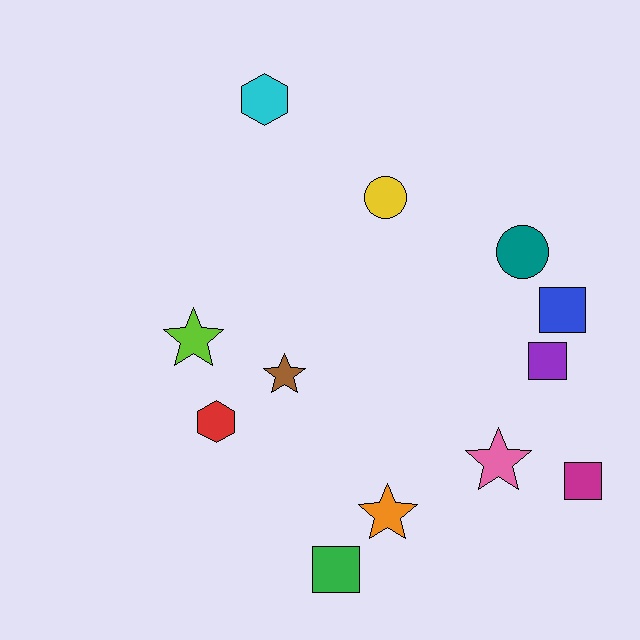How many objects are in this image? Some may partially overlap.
There are 12 objects.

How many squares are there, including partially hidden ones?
There are 4 squares.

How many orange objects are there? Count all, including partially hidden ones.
There is 1 orange object.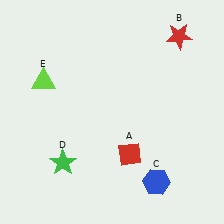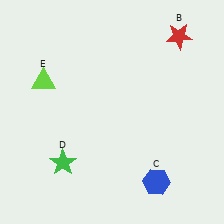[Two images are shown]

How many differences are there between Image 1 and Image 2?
There is 1 difference between the two images.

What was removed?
The red diamond (A) was removed in Image 2.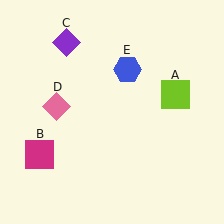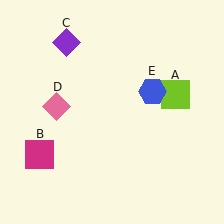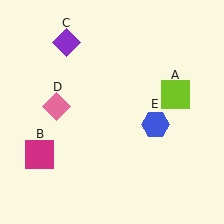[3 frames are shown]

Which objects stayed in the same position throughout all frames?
Lime square (object A) and magenta square (object B) and purple diamond (object C) and pink diamond (object D) remained stationary.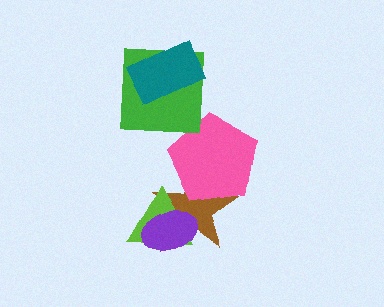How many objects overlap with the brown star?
3 objects overlap with the brown star.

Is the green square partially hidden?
Yes, it is partially covered by another shape.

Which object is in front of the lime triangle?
The purple ellipse is in front of the lime triangle.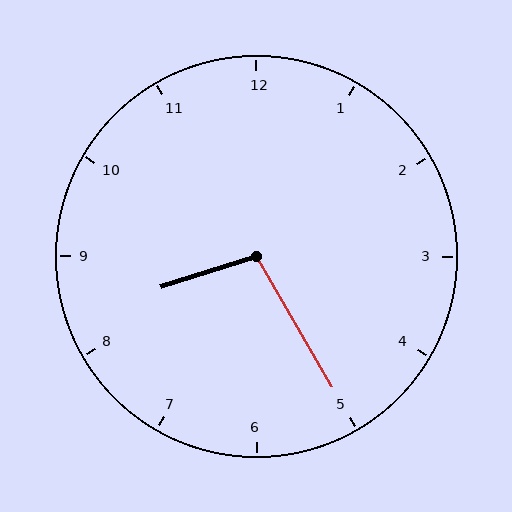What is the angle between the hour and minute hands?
Approximately 102 degrees.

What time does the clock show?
8:25.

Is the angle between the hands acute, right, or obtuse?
It is obtuse.